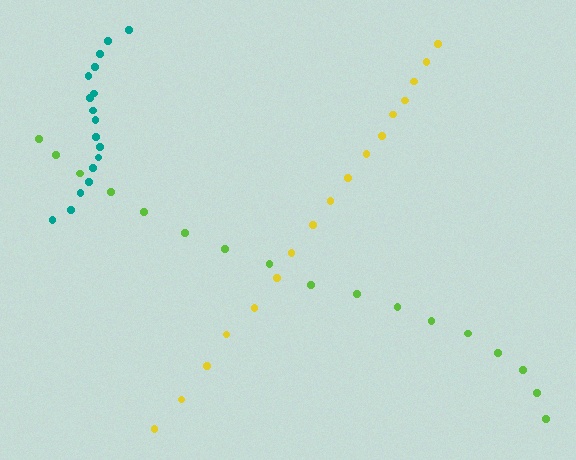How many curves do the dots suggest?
There are 3 distinct paths.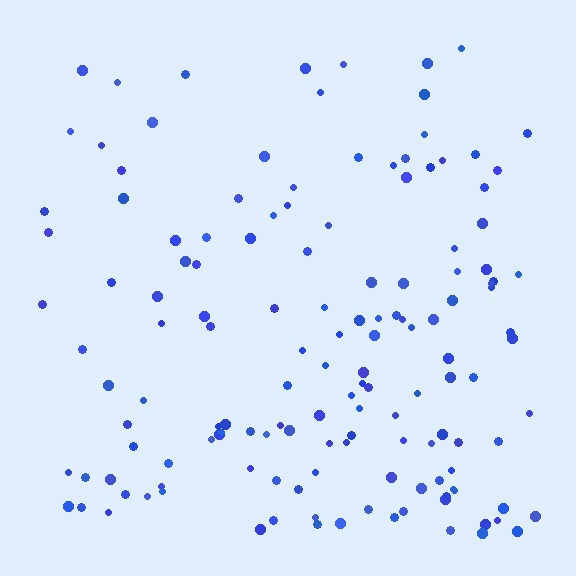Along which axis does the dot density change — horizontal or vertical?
Vertical.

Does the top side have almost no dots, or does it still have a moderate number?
Still a moderate number, just noticeably fewer than the bottom.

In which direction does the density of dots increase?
From top to bottom, with the bottom side densest.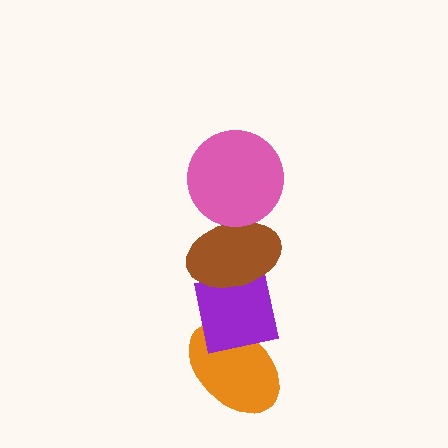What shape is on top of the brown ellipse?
The pink circle is on top of the brown ellipse.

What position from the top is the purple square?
The purple square is 3rd from the top.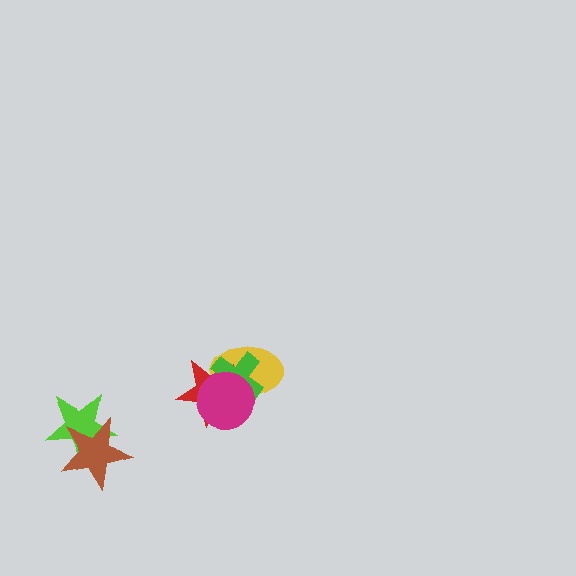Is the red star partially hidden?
Yes, it is partially covered by another shape.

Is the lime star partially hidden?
Yes, it is partially covered by another shape.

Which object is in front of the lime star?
The brown star is in front of the lime star.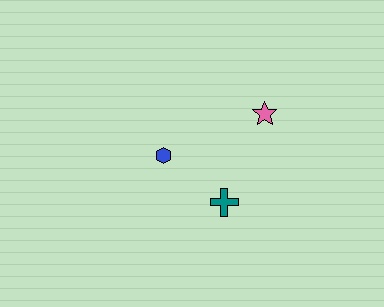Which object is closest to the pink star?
The teal cross is closest to the pink star.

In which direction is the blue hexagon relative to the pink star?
The blue hexagon is to the left of the pink star.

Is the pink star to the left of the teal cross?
No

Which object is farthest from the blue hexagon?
The pink star is farthest from the blue hexagon.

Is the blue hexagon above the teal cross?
Yes